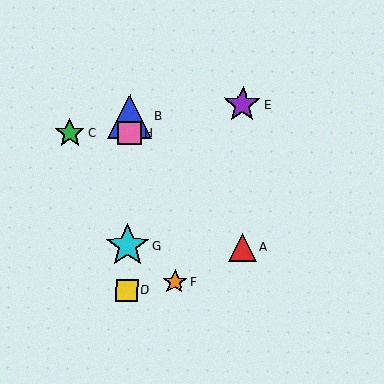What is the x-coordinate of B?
Object B is at x≈130.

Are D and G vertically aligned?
Yes, both are at x≈127.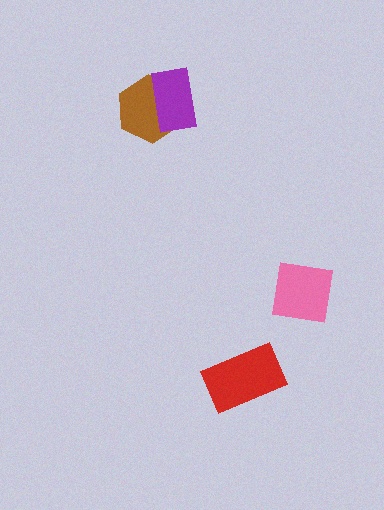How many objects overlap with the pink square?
0 objects overlap with the pink square.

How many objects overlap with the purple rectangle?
1 object overlaps with the purple rectangle.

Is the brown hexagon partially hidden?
Yes, it is partially covered by another shape.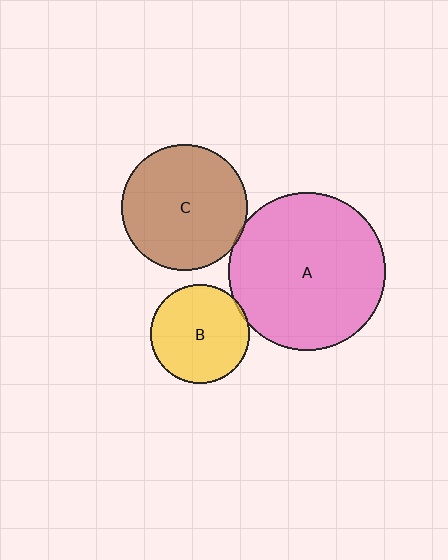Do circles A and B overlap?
Yes.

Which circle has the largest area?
Circle A (pink).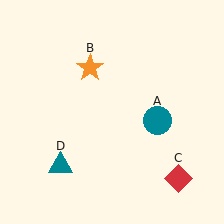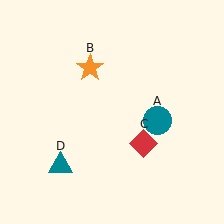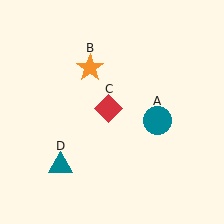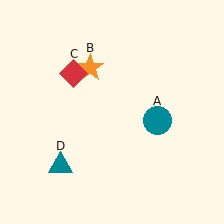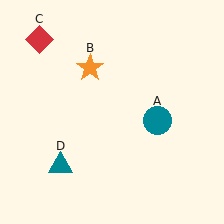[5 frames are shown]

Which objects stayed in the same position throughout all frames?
Teal circle (object A) and orange star (object B) and teal triangle (object D) remained stationary.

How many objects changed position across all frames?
1 object changed position: red diamond (object C).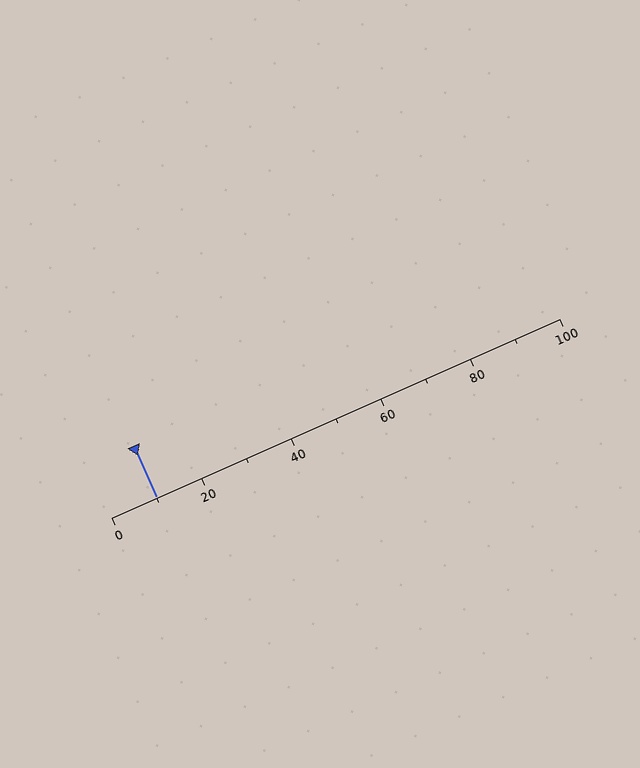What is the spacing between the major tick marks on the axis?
The major ticks are spaced 20 apart.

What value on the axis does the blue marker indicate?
The marker indicates approximately 10.